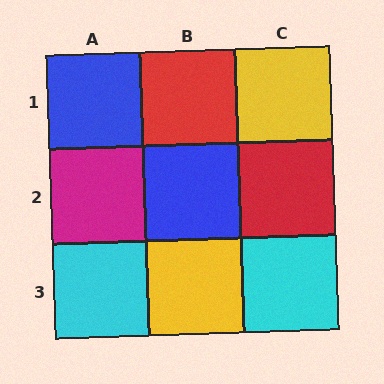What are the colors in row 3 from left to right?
Cyan, yellow, cyan.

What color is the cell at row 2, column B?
Blue.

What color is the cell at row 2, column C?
Red.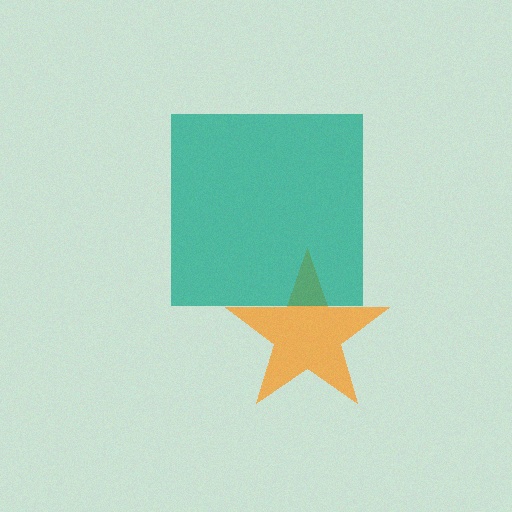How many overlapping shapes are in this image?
There are 2 overlapping shapes in the image.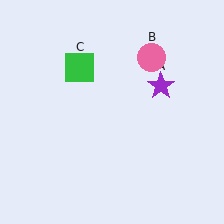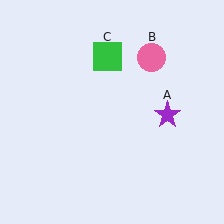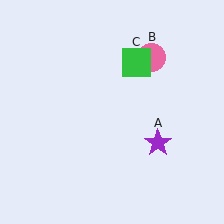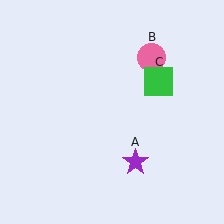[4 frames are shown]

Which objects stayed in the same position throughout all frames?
Pink circle (object B) remained stationary.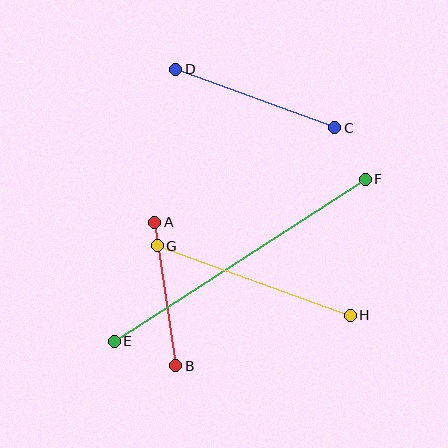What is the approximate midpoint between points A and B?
The midpoint is at approximately (165, 294) pixels.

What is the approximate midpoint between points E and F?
The midpoint is at approximately (240, 260) pixels.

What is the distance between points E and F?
The distance is approximately 299 pixels.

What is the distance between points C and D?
The distance is approximately 170 pixels.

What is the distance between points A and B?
The distance is approximately 145 pixels.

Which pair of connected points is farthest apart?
Points E and F are farthest apart.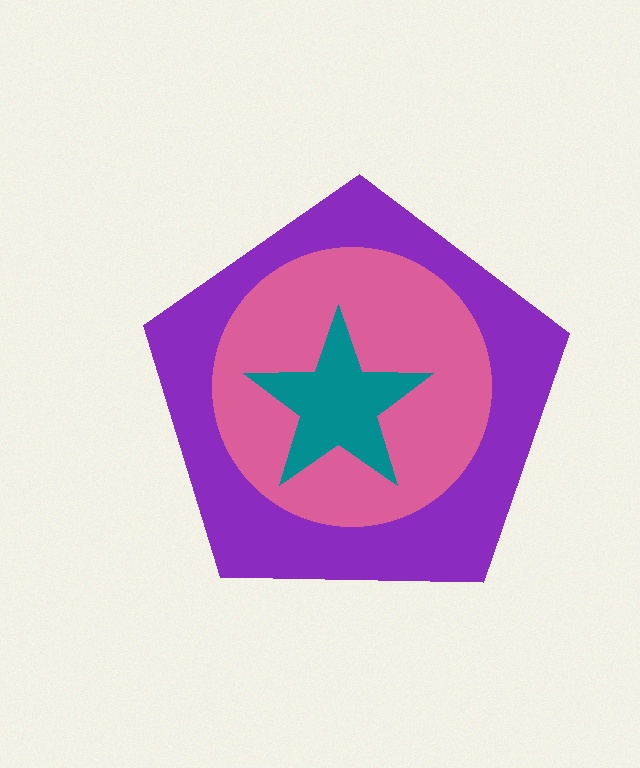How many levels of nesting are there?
3.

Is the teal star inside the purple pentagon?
Yes.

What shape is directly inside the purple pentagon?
The pink circle.